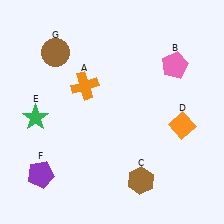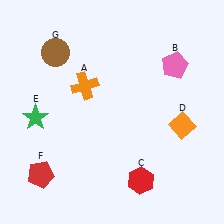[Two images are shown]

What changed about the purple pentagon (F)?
In Image 1, F is purple. In Image 2, it changed to red.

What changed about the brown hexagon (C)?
In Image 1, C is brown. In Image 2, it changed to red.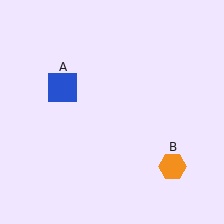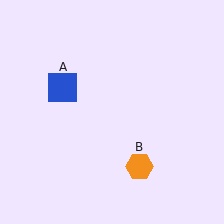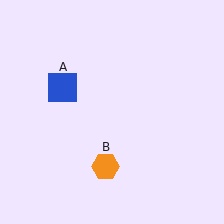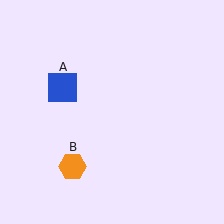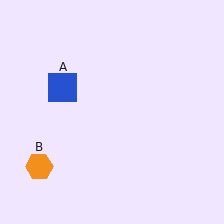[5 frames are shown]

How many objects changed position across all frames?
1 object changed position: orange hexagon (object B).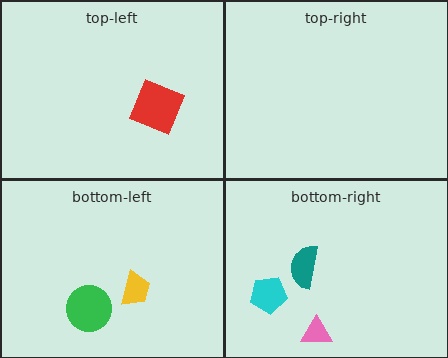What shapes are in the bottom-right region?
The cyan pentagon, the teal semicircle, the pink triangle.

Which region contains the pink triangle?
The bottom-right region.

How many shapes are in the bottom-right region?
3.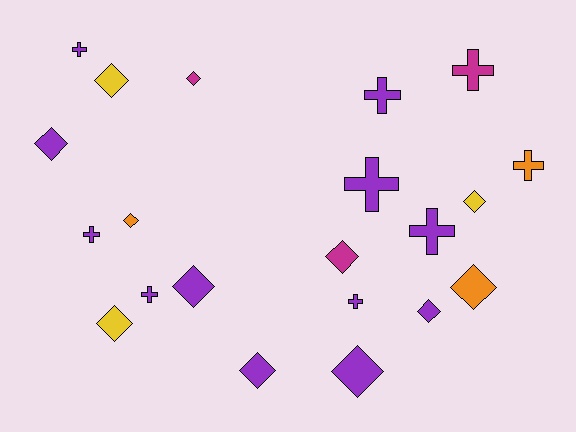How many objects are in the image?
There are 21 objects.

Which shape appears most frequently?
Diamond, with 12 objects.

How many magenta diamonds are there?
There are 2 magenta diamonds.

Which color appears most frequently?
Purple, with 12 objects.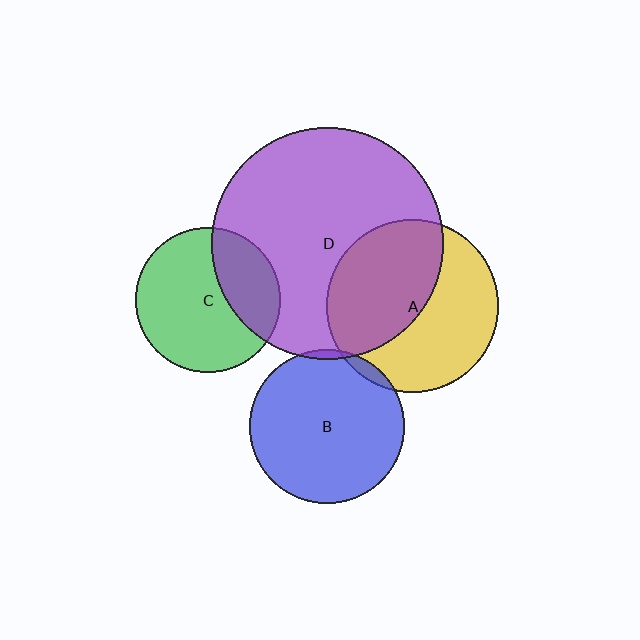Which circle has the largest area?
Circle D (purple).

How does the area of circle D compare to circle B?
Approximately 2.3 times.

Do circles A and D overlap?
Yes.